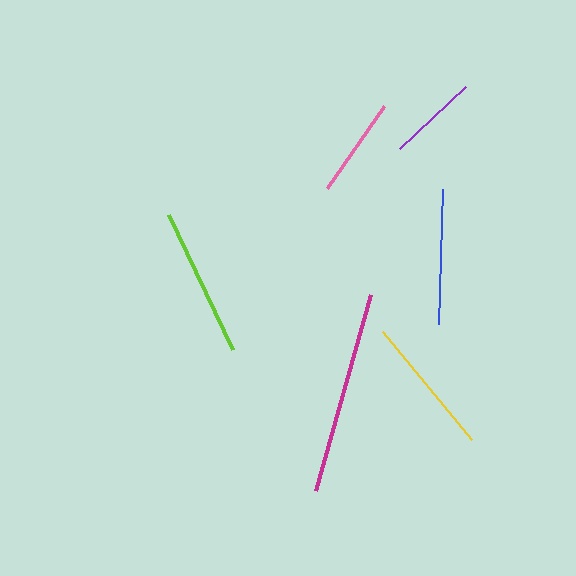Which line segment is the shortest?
The purple line is the shortest at approximately 90 pixels.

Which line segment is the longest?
The magenta line is the longest at approximately 204 pixels.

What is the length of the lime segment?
The lime segment is approximately 149 pixels long.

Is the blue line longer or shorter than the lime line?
The lime line is longer than the blue line.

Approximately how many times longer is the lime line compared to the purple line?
The lime line is approximately 1.7 times the length of the purple line.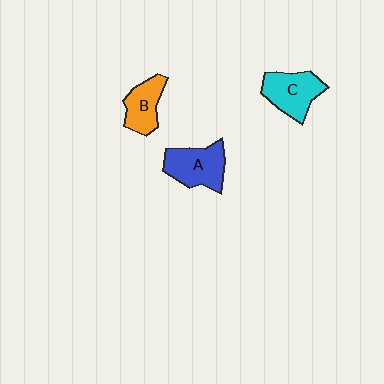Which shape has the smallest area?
Shape B (orange).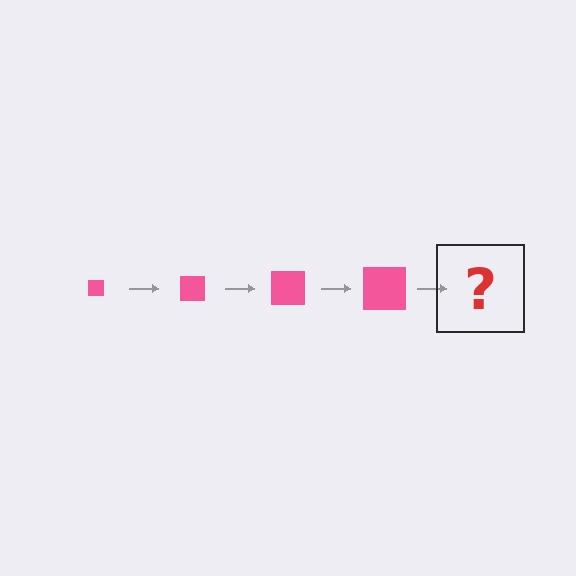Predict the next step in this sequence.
The next step is a pink square, larger than the previous one.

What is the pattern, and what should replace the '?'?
The pattern is that the square gets progressively larger each step. The '?' should be a pink square, larger than the previous one.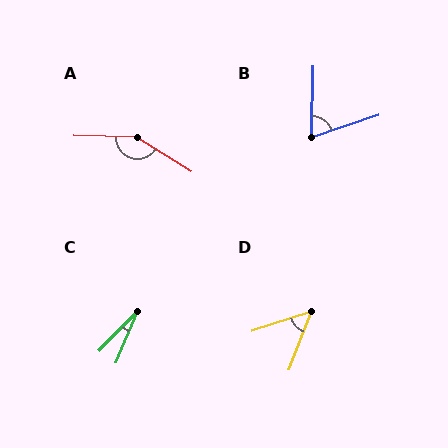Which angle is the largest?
A, at approximately 149 degrees.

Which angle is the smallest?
C, at approximately 22 degrees.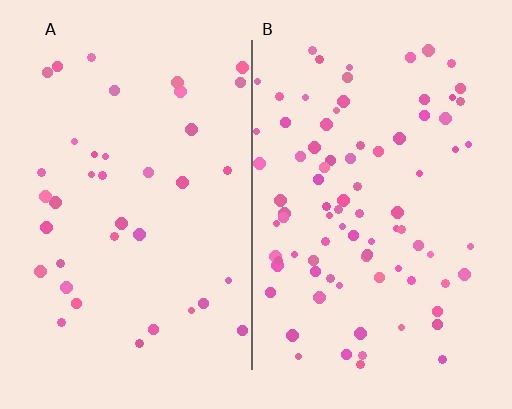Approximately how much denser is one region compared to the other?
Approximately 2.2× — region B over region A.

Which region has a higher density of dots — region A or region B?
B (the right).